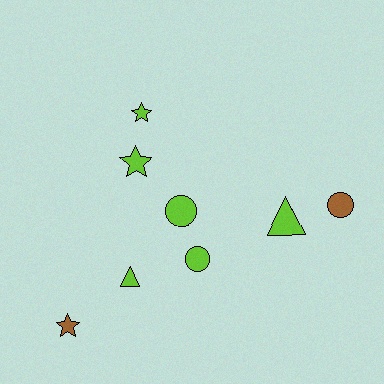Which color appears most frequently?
Lime, with 6 objects.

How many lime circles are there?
There are 2 lime circles.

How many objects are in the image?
There are 8 objects.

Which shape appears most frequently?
Star, with 3 objects.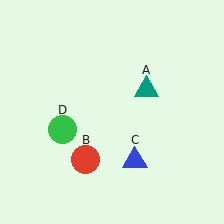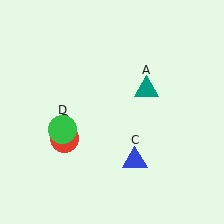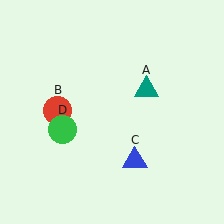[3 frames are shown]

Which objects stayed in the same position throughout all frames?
Teal triangle (object A) and blue triangle (object C) and green circle (object D) remained stationary.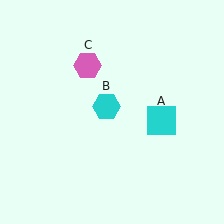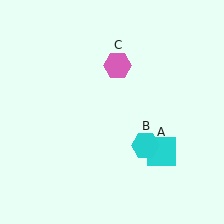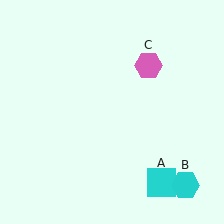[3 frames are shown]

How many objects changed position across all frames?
3 objects changed position: cyan square (object A), cyan hexagon (object B), pink hexagon (object C).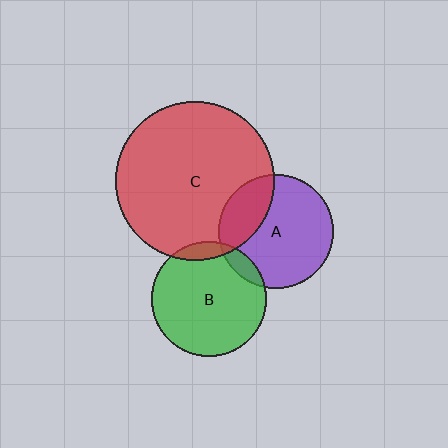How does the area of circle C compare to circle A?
Approximately 1.9 times.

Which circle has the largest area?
Circle C (red).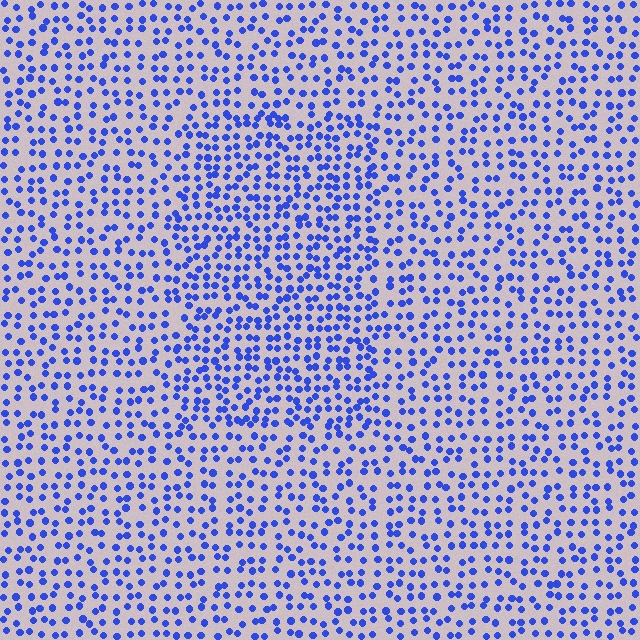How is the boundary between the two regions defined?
The boundary is defined by a change in element density (approximately 1.5x ratio). All elements are the same color, size, and shape.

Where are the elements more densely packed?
The elements are more densely packed inside the rectangle boundary.